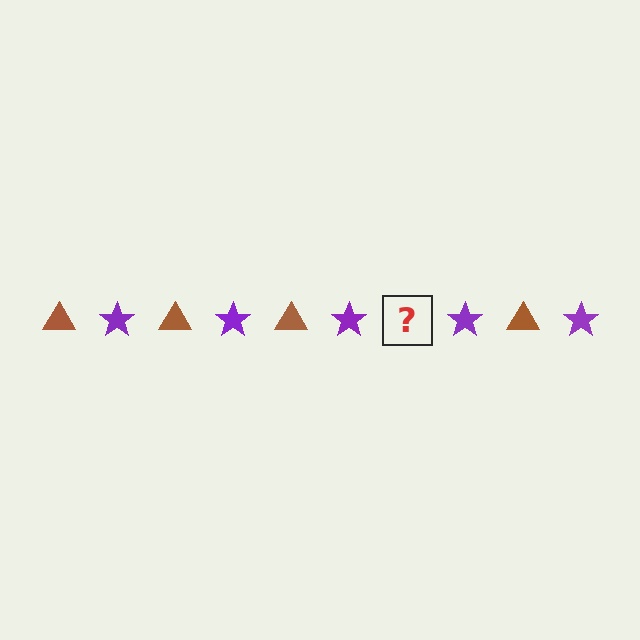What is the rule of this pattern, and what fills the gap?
The rule is that the pattern alternates between brown triangle and purple star. The gap should be filled with a brown triangle.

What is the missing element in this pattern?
The missing element is a brown triangle.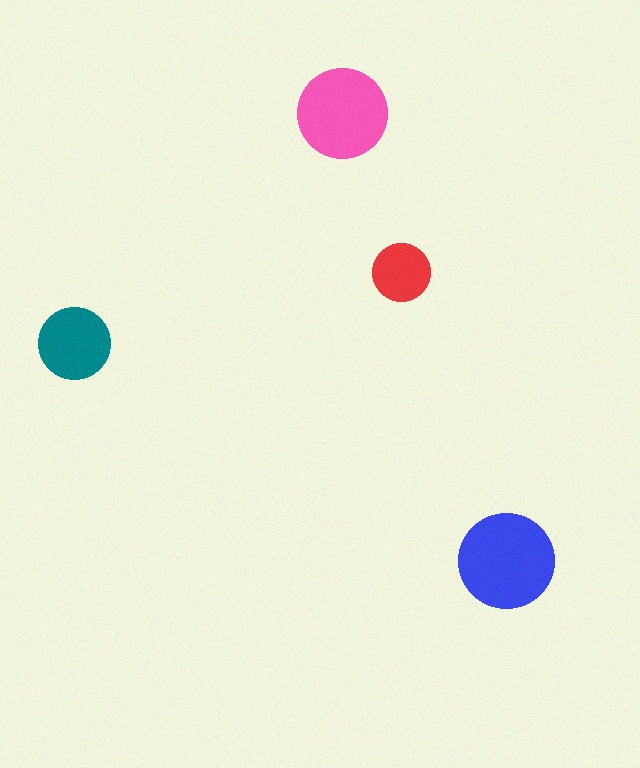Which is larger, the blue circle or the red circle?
The blue one.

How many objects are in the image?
There are 4 objects in the image.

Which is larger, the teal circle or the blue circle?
The blue one.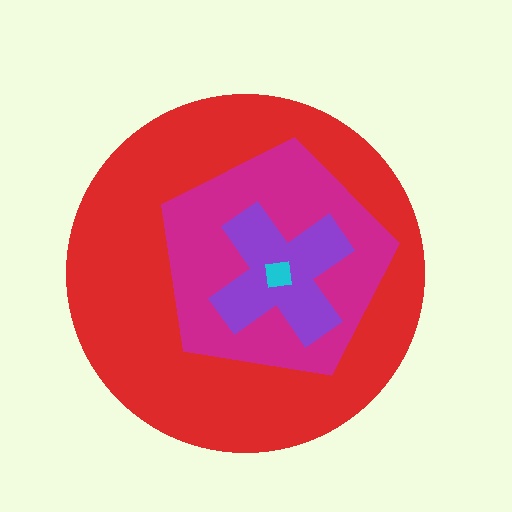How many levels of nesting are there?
4.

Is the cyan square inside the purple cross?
Yes.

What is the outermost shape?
The red circle.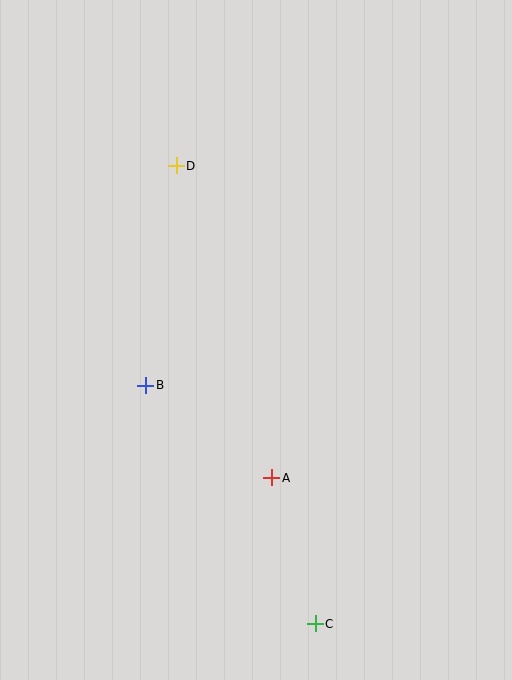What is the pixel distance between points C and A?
The distance between C and A is 152 pixels.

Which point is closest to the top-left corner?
Point D is closest to the top-left corner.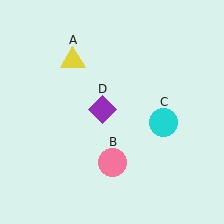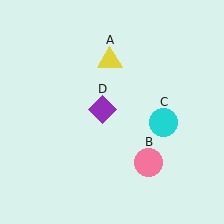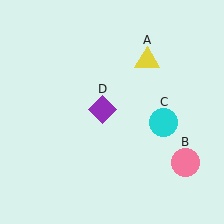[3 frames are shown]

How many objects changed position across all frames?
2 objects changed position: yellow triangle (object A), pink circle (object B).